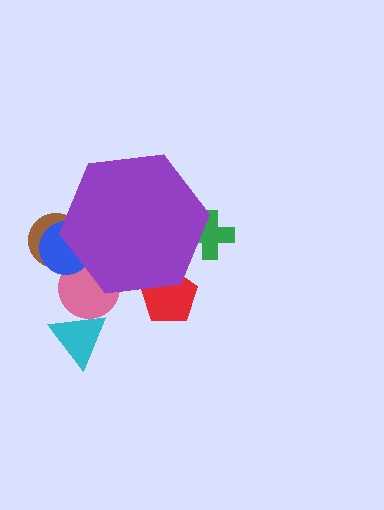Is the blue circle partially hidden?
Yes, the blue circle is partially hidden behind the purple hexagon.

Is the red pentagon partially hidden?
Yes, the red pentagon is partially hidden behind the purple hexagon.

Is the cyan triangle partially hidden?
No, the cyan triangle is fully visible.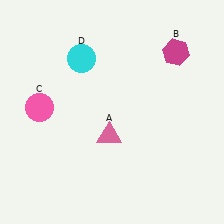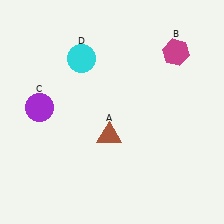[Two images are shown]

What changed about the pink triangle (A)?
In Image 1, A is pink. In Image 2, it changed to brown.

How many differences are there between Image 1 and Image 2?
There are 2 differences between the two images.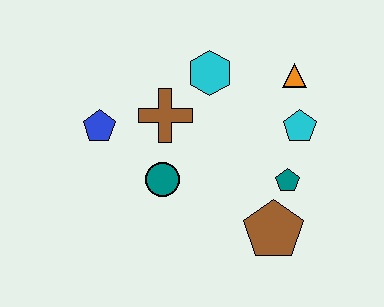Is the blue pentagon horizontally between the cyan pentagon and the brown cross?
No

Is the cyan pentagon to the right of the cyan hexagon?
Yes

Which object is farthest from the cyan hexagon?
The brown pentagon is farthest from the cyan hexagon.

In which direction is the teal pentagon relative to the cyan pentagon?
The teal pentagon is below the cyan pentagon.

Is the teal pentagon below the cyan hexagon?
Yes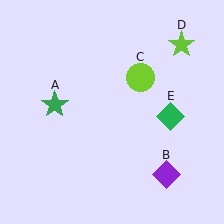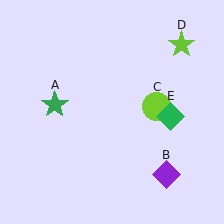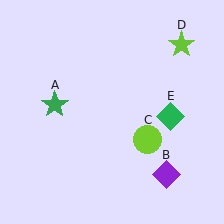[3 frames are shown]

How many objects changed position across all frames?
1 object changed position: lime circle (object C).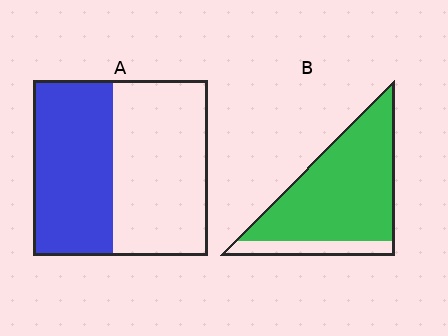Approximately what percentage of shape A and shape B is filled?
A is approximately 45% and B is approximately 85%.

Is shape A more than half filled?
No.